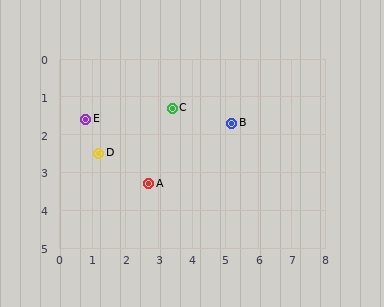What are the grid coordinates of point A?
Point A is at approximately (2.7, 3.3).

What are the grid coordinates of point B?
Point B is at approximately (5.2, 1.7).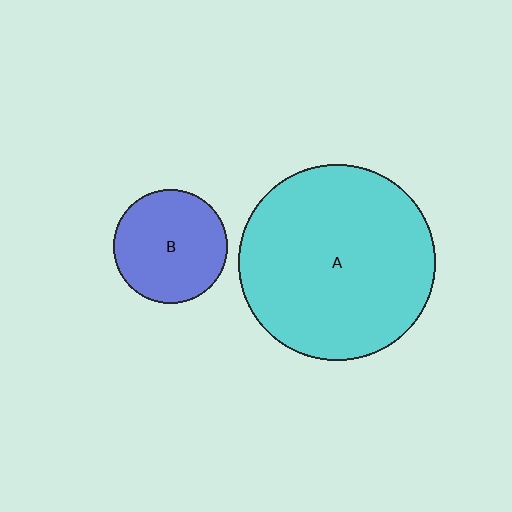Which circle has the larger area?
Circle A (cyan).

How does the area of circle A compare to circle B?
Approximately 3.0 times.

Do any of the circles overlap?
No, none of the circles overlap.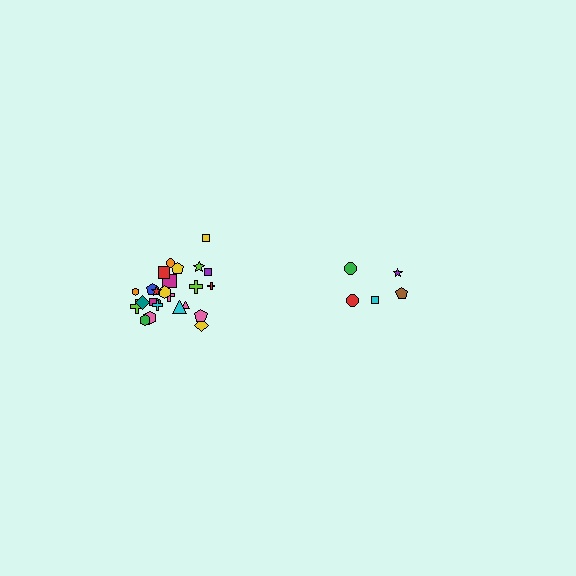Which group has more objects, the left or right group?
The left group.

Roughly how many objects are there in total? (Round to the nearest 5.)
Roughly 30 objects in total.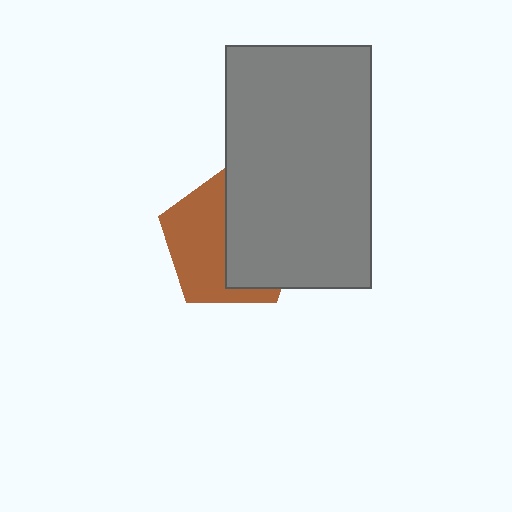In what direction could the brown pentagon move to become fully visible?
The brown pentagon could move left. That would shift it out from behind the gray rectangle entirely.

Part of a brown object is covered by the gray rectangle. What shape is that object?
It is a pentagon.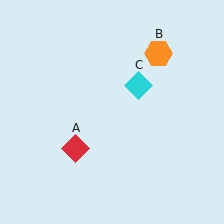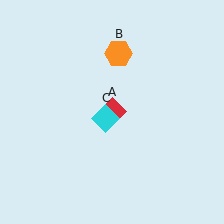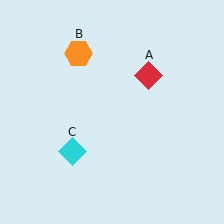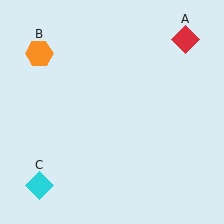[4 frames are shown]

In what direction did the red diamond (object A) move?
The red diamond (object A) moved up and to the right.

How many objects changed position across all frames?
3 objects changed position: red diamond (object A), orange hexagon (object B), cyan diamond (object C).